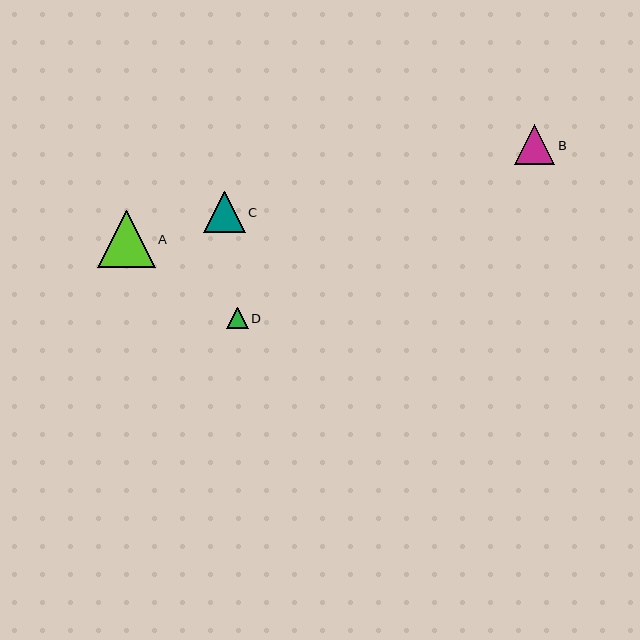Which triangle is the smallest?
Triangle D is the smallest with a size of approximately 22 pixels.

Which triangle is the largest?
Triangle A is the largest with a size of approximately 57 pixels.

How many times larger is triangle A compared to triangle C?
Triangle A is approximately 1.4 times the size of triangle C.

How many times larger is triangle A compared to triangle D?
Triangle A is approximately 2.6 times the size of triangle D.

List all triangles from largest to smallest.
From largest to smallest: A, C, B, D.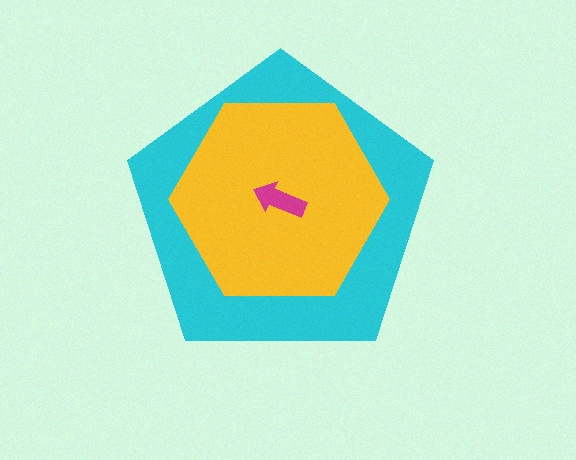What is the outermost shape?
The cyan pentagon.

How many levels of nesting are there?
3.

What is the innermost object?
The magenta arrow.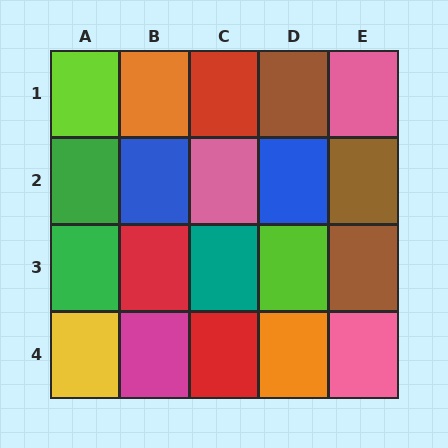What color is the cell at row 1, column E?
Pink.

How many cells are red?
3 cells are red.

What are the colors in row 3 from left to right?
Green, red, teal, lime, brown.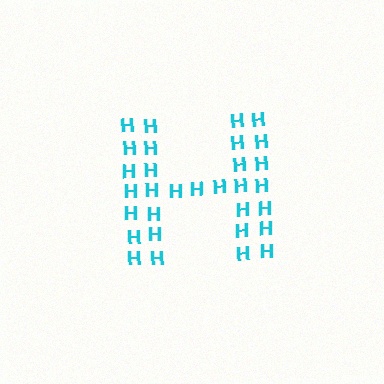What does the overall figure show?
The overall figure shows the letter H.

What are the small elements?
The small elements are letter H's.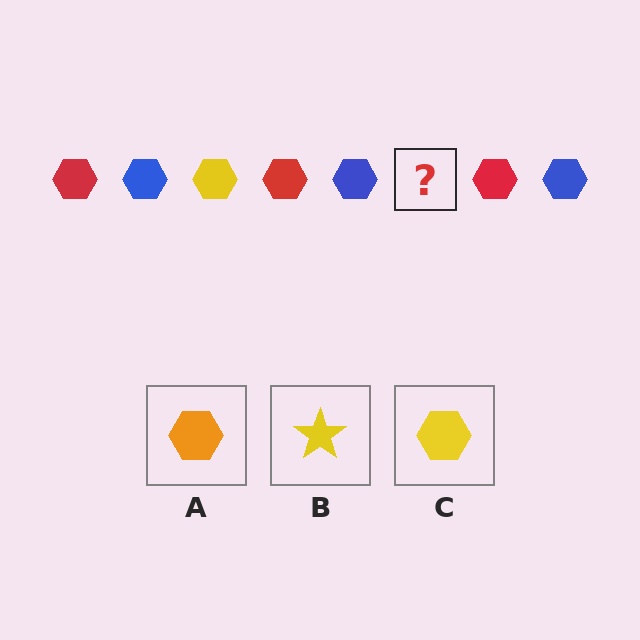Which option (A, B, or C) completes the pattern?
C.